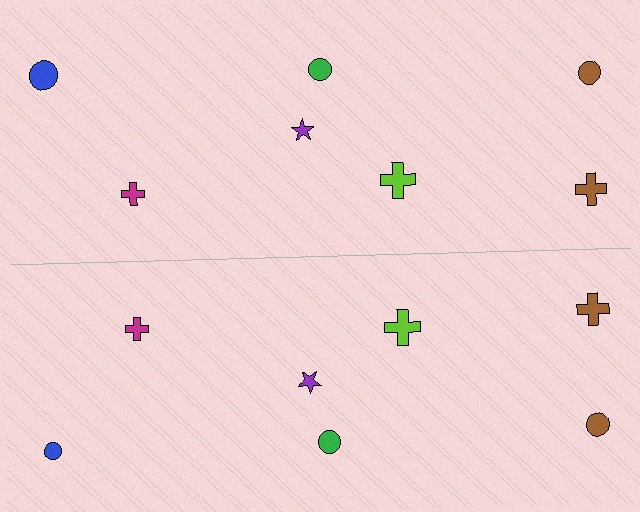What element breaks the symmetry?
The blue circle on the bottom side has a different size than its mirror counterpart.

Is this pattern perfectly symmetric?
No, the pattern is not perfectly symmetric. The blue circle on the bottom side has a different size than its mirror counterpart.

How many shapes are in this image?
There are 14 shapes in this image.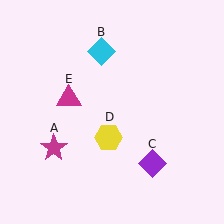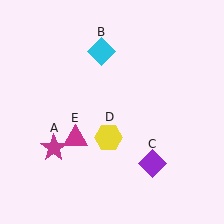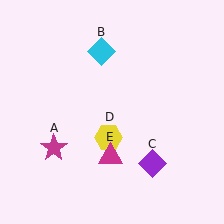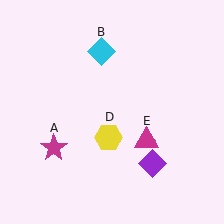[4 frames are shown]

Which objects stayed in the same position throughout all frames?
Magenta star (object A) and cyan diamond (object B) and purple diamond (object C) and yellow hexagon (object D) remained stationary.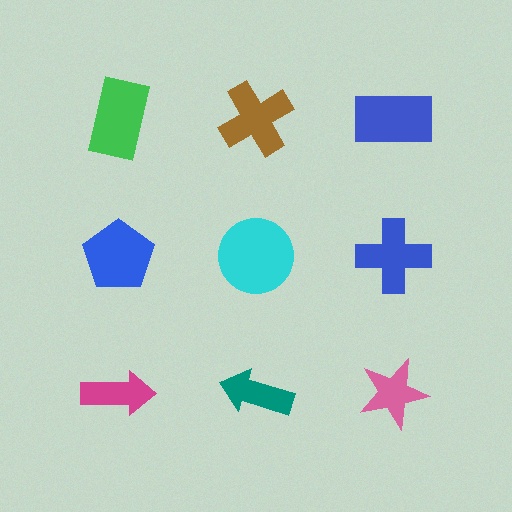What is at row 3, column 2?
A teal arrow.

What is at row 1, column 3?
A blue rectangle.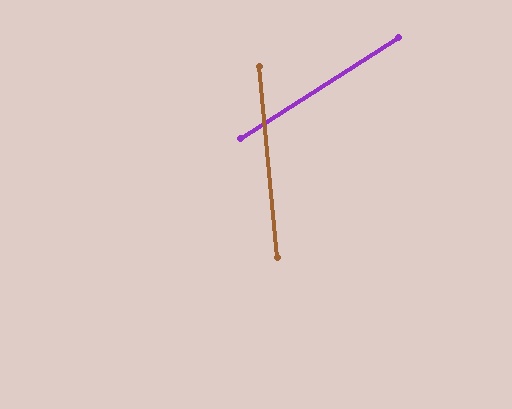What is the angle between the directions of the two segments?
Approximately 63 degrees.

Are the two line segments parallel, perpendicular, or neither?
Neither parallel nor perpendicular — they differ by about 63°.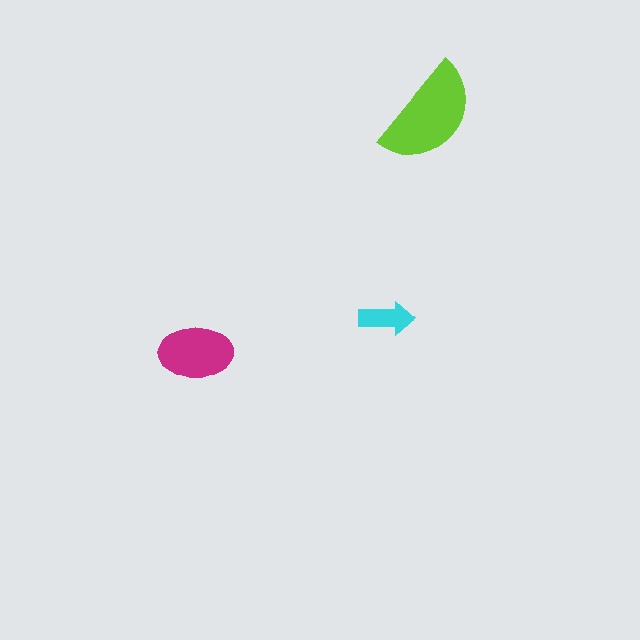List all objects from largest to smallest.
The lime semicircle, the magenta ellipse, the cyan arrow.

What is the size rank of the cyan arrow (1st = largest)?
3rd.